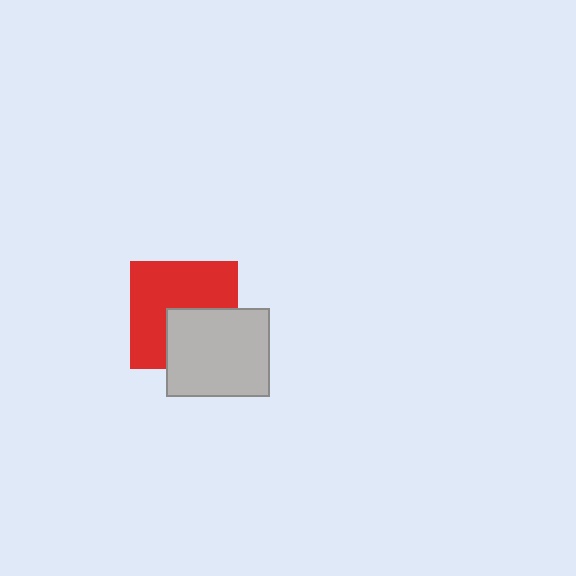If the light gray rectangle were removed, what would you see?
You would see the complete red square.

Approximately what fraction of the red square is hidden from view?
Roughly 38% of the red square is hidden behind the light gray rectangle.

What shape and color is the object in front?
The object in front is a light gray rectangle.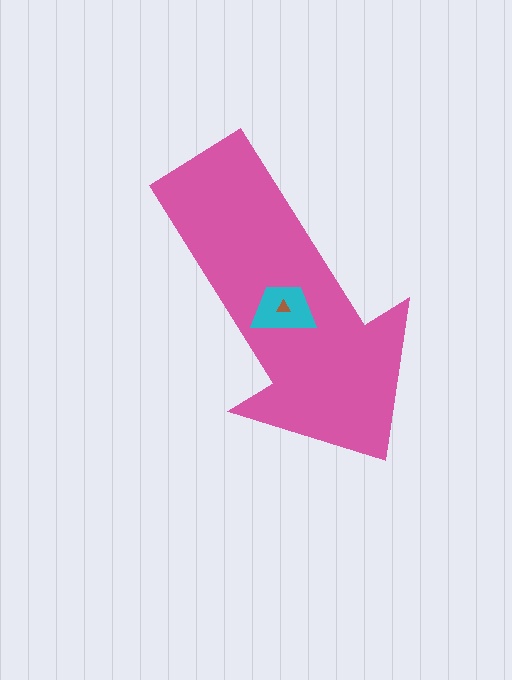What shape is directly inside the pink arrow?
The cyan trapezoid.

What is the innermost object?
The brown triangle.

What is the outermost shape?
The pink arrow.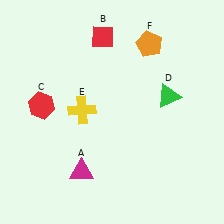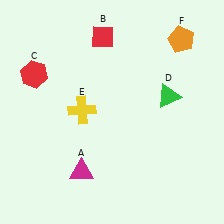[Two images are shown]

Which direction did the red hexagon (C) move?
The red hexagon (C) moved up.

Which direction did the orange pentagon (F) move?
The orange pentagon (F) moved right.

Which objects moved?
The objects that moved are: the red hexagon (C), the orange pentagon (F).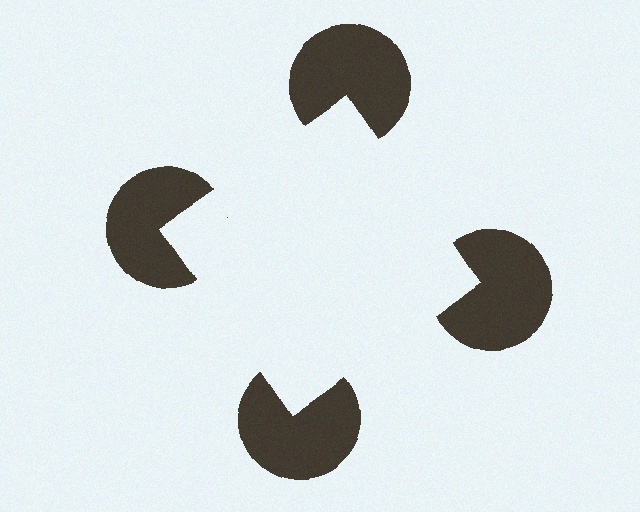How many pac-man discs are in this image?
There are 4 — one at each vertex of the illusory square.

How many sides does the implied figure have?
4 sides.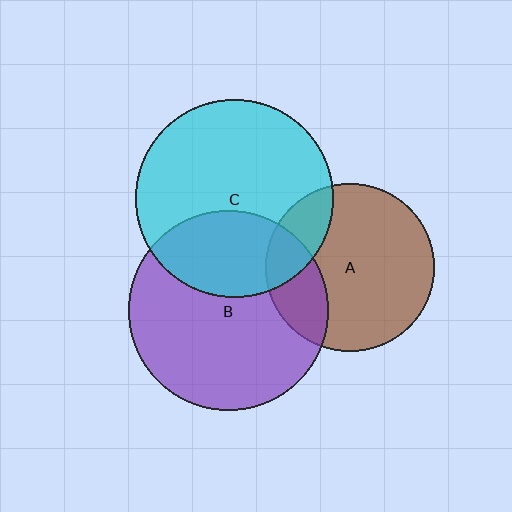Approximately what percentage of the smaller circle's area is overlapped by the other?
Approximately 35%.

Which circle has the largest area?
Circle B (purple).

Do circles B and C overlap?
Yes.